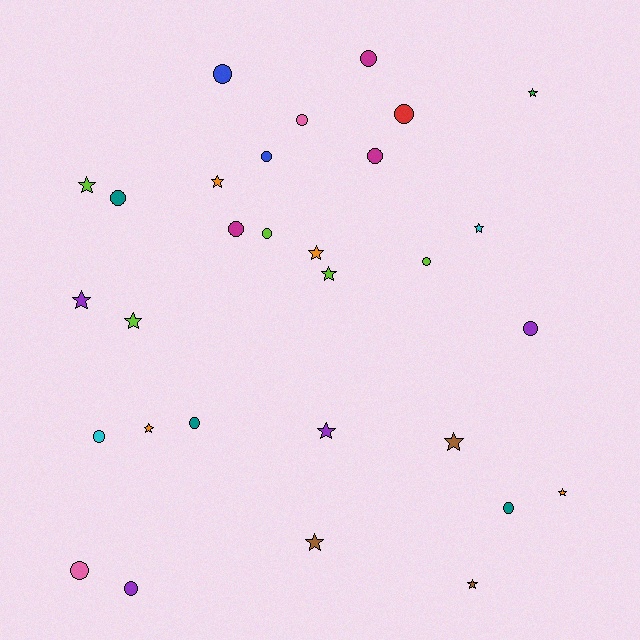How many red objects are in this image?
There is 1 red object.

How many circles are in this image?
There are 16 circles.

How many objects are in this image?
There are 30 objects.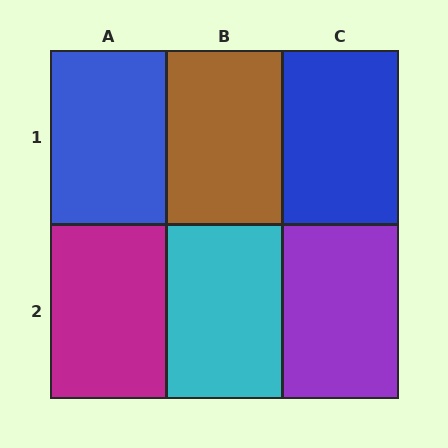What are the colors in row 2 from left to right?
Magenta, cyan, purple.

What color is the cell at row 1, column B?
Brown.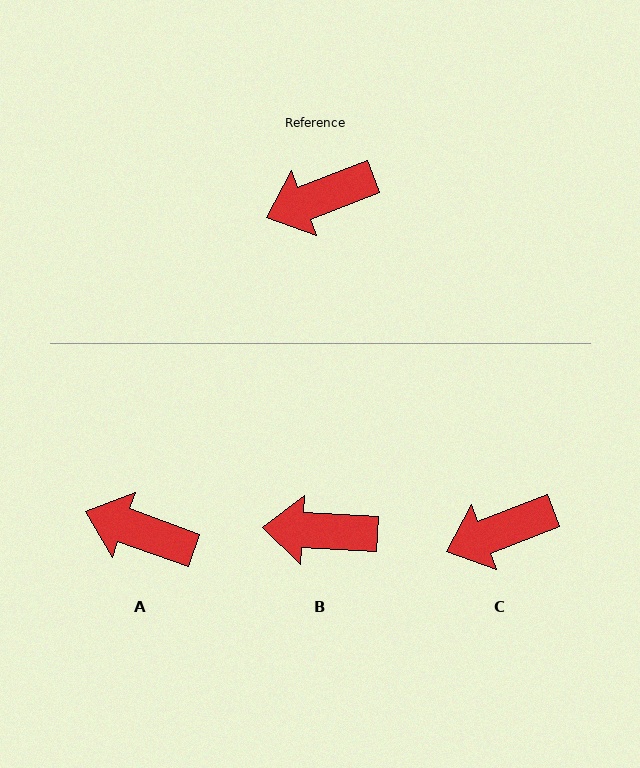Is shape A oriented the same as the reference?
No, it is off by about 41 degrees.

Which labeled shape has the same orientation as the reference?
C.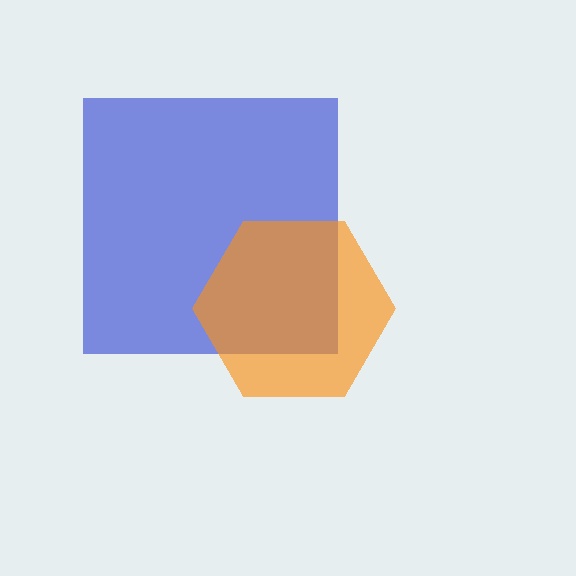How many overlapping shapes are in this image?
There are 2 overlapping shapes in the image.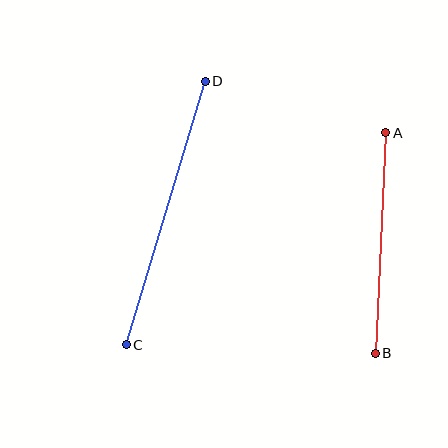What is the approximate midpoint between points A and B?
The midpoint is at approximately (380, 243) pixels.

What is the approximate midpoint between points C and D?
The midpoint is at approximately (166, 213) pixels.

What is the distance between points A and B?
The distance is approximately 221 pixels.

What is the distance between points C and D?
The distance is approximately 275 pixels.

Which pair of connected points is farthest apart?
Points C and D are farthest apart.